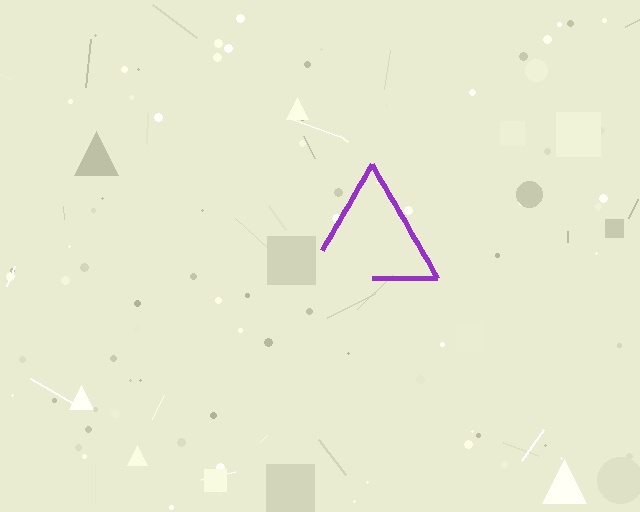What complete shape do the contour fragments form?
The contour fragments form a triangle.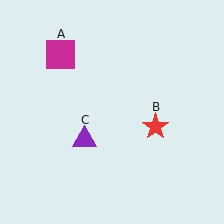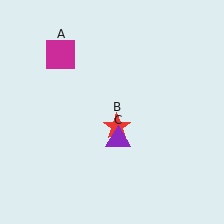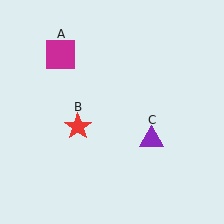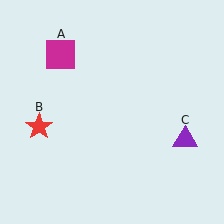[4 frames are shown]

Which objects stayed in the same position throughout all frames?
Magenta square (object A) remained stationary.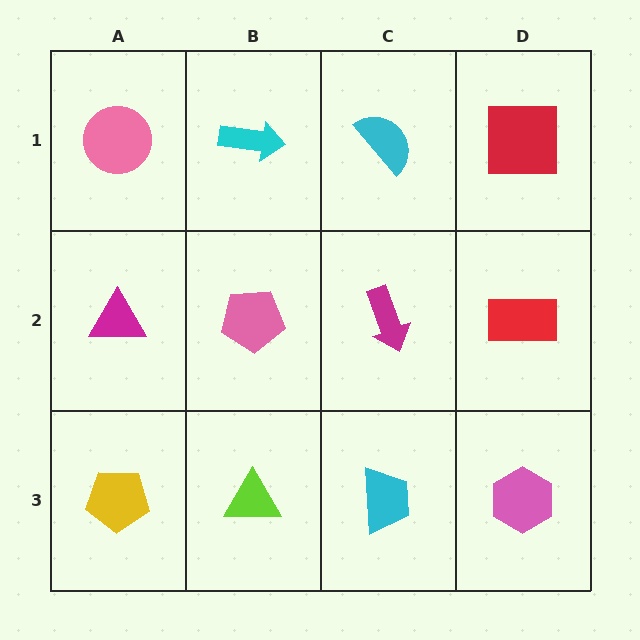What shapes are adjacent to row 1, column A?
A magenta triangle (row 2, column A), a cyan arrow (row 1, column B).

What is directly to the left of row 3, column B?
A yellow pentagon.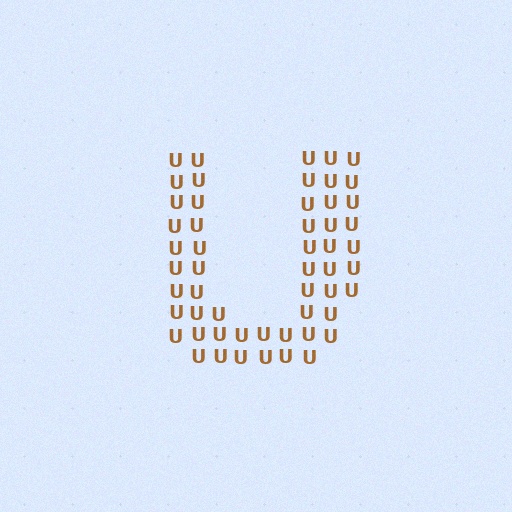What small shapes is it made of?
It is made of small letter U's.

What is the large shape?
The large shape is the letter U.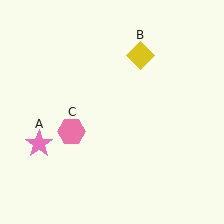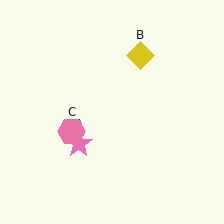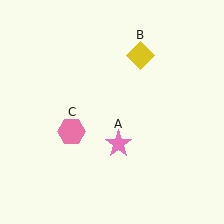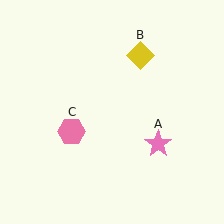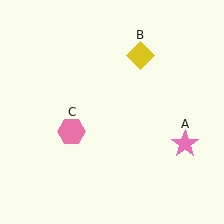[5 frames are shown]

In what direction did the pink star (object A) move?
The pink star (object A) moved right.